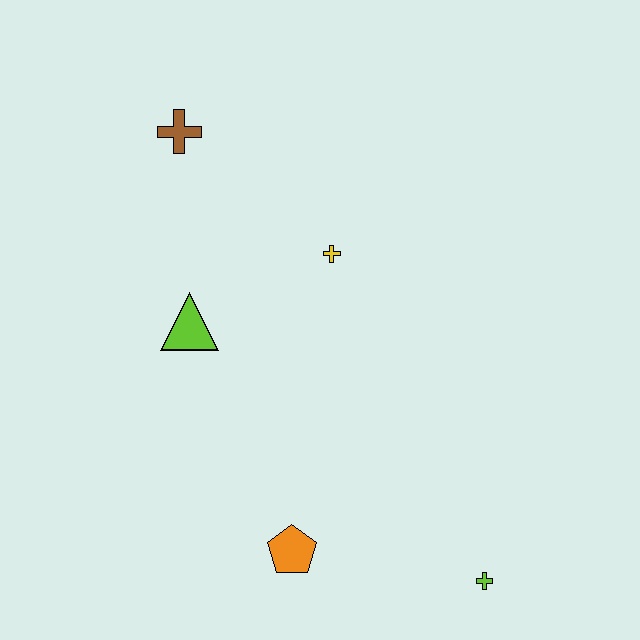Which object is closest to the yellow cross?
The lime triangle is closest to the yellow cross.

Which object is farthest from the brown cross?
The lime cross is farthest from the brown cross.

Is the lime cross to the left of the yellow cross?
No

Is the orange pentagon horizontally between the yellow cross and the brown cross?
Yes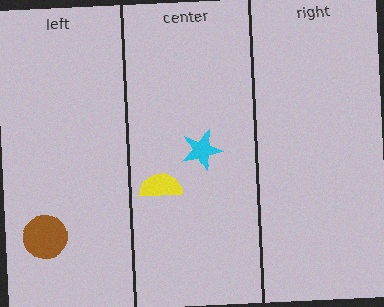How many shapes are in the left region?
1.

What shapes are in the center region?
The yellow semicircle, the cyan star.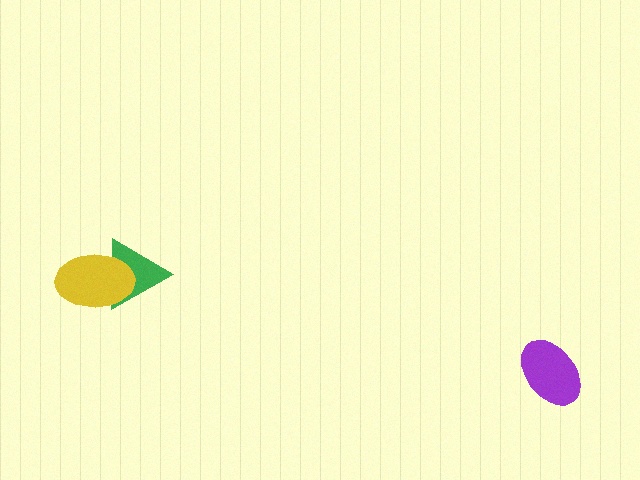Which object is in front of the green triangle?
The yellow ellipse is in front of the green triangle.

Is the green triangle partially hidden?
Yes, it is partially covered by another shape.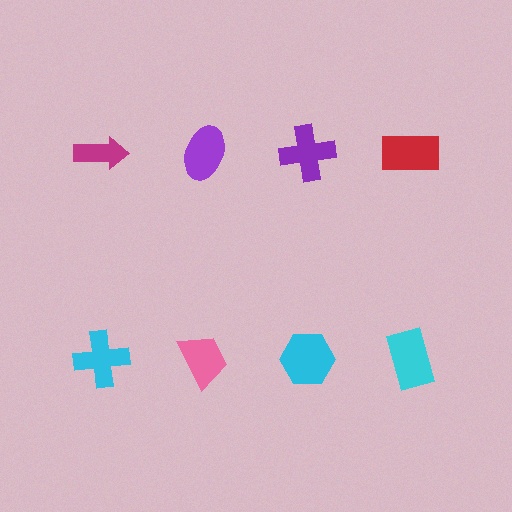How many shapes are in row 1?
4 shapes.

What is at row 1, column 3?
A purple cross.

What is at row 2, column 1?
A cyan cross.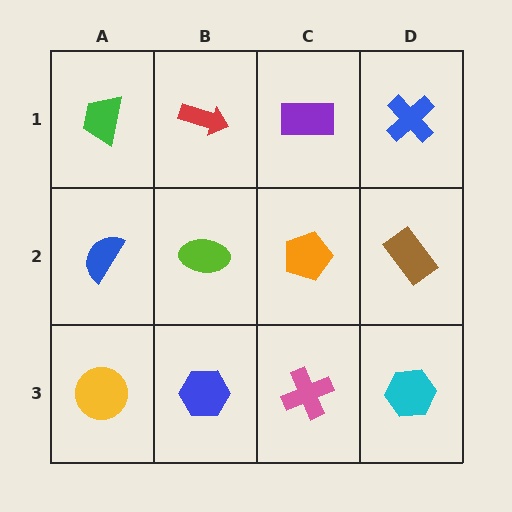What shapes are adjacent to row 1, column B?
A lime ellipse (row 2, column B), a green trapezoid (row 1, column A), a purple rectangle (row 1, column C).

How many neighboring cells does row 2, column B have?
4.